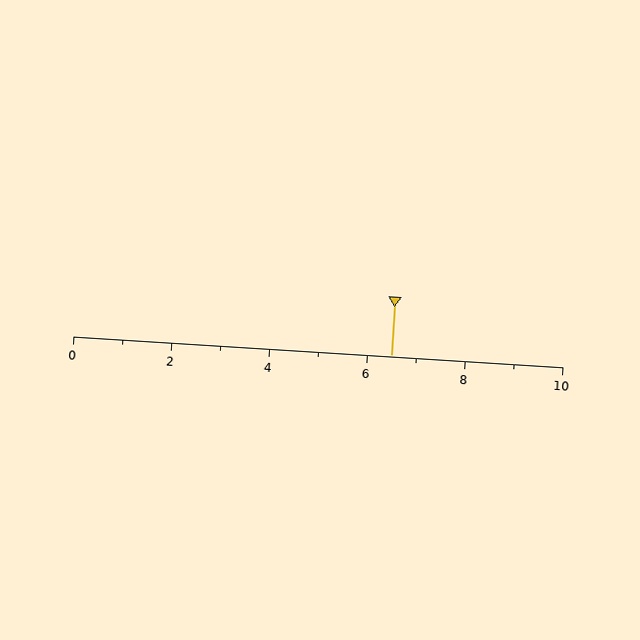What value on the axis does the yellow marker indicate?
The marker indicates approximately 6.5.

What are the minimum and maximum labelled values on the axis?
The axis runs from 0 to 10.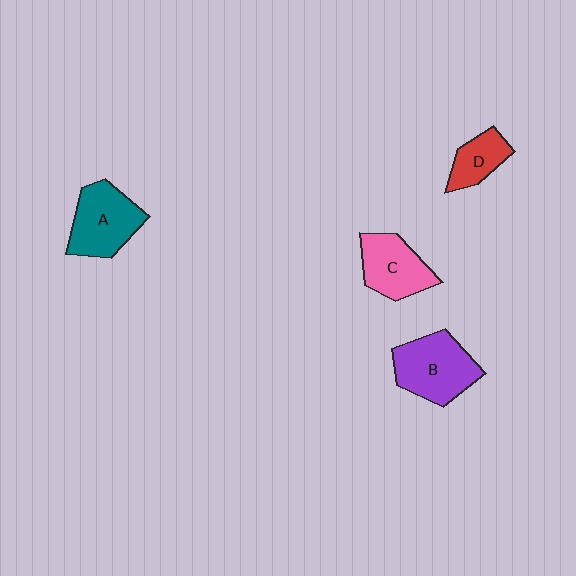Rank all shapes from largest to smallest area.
From largest to smallest: B (purple), A (teal), C (pink), D (red).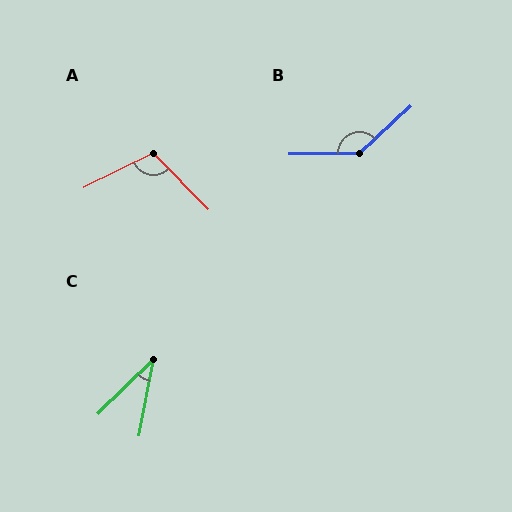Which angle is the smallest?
C, at approximately 35 degrees.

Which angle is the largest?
B, at approximately 138 degrees.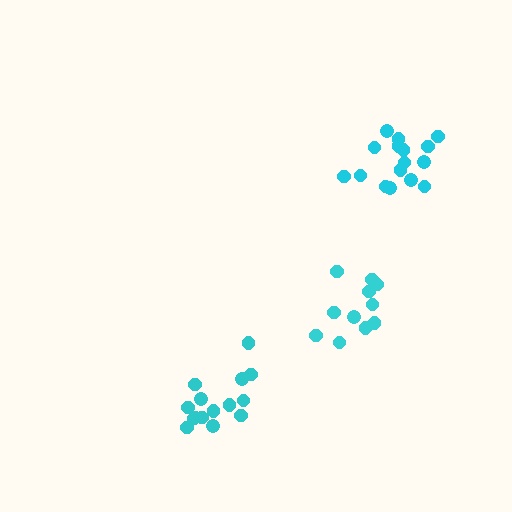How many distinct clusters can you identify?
There are 3 distinct clusters.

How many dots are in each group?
Group 1: 15 dots, Group 2: 16 dots, Group 3: 11 dots (42 total).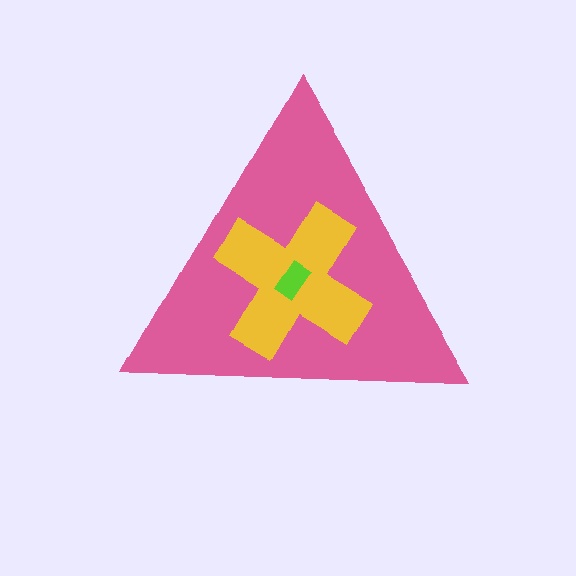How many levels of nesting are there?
3.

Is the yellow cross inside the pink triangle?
Yes.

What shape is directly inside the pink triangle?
The yellow cross.